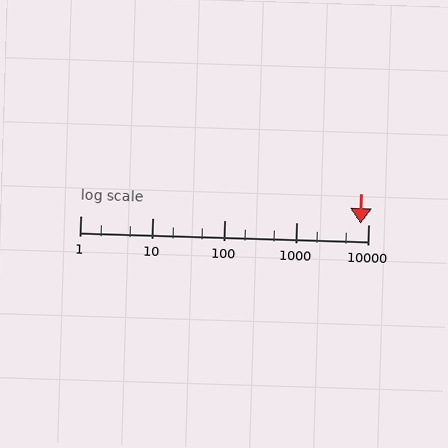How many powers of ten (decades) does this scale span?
The scale spans 4 decades, from 1 to 10000.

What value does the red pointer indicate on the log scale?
The pointer indicates approximately 7900.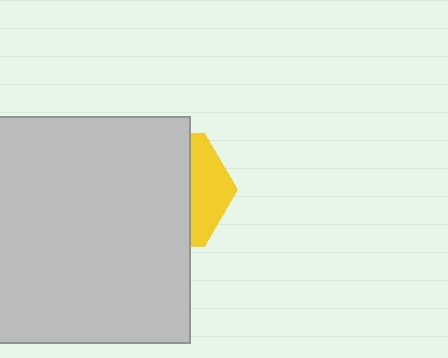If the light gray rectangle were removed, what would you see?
You would see the complete yellow hexagon.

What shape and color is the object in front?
The object in front is a light gray rectangle.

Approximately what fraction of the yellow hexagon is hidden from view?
Roughly 70% of the yellow hexagon is hidden behind the light gray rectangle.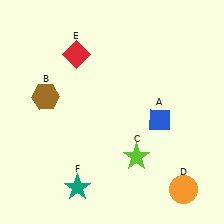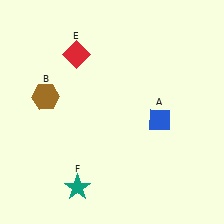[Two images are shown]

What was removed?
The orange circle (D), the lime star (C) were removed in Image 2.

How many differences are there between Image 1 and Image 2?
There are 2 differences between the two images.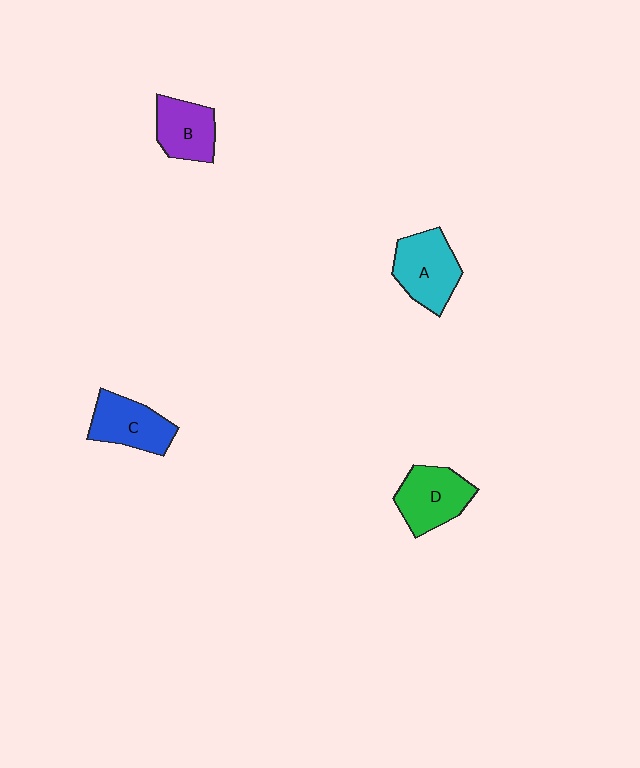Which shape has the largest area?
Shape A (cyan).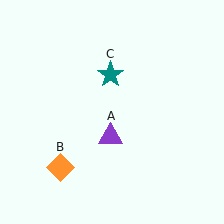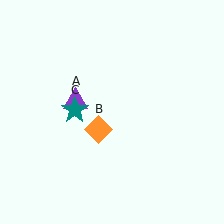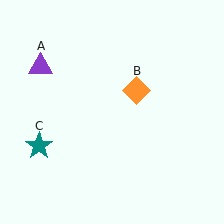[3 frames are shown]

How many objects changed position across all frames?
3 objects changed position: purple triangle (object A), orange diamond (object B), teal star (object C).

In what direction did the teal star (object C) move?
The teal star (object C) moved down and to the left.